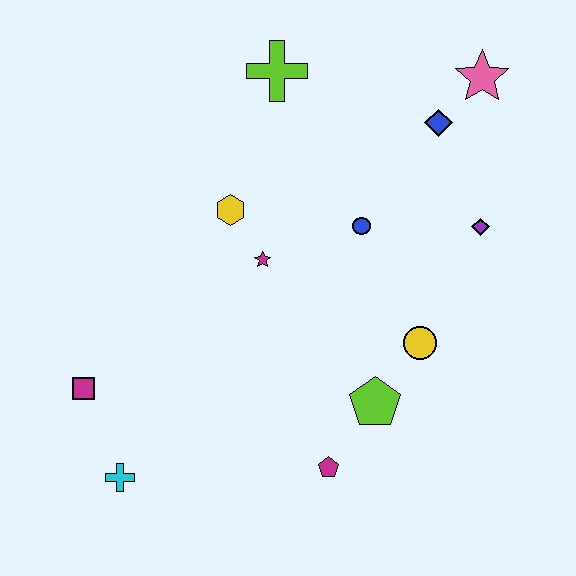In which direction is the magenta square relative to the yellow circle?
The magenta square is to the left of the yellow circle.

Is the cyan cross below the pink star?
Yes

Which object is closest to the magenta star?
The yellow hexagon is closest to the magenta star.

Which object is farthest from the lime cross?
The cyan cross is farthest from the lime cross.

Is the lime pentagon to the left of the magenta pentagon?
No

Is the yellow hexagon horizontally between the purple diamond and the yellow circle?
No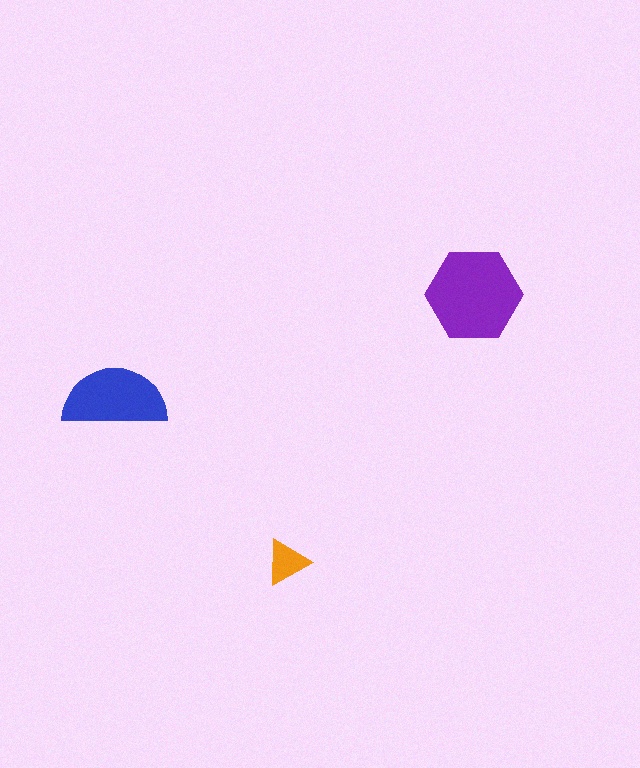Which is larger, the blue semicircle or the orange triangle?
The blue semicircle.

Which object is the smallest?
The orange triangle.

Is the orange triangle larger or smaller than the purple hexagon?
Smaller.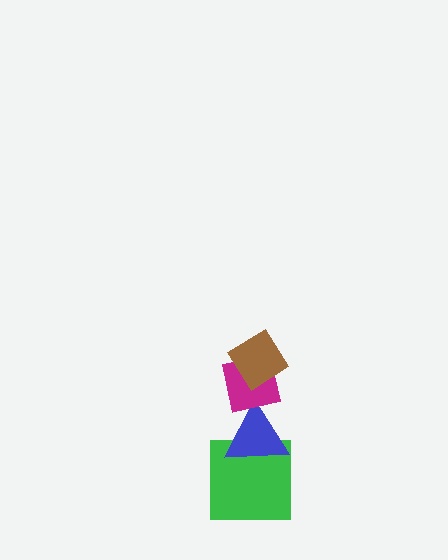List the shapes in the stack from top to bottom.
From top to bottom: the brown diamond, the magenta square, the blue triangle, the green square.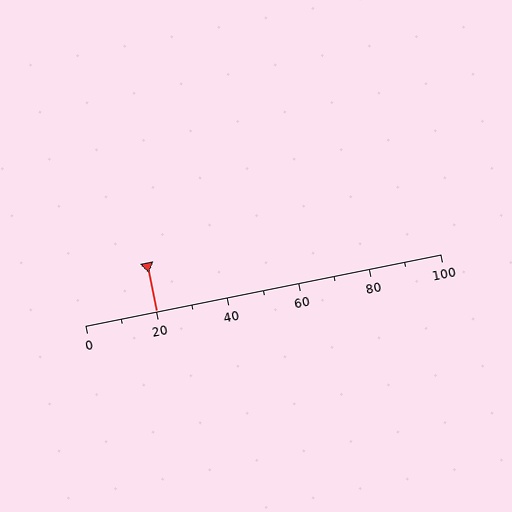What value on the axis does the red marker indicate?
The marker indicates approximately 20.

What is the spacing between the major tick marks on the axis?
The major ticks are spaced 20 apart.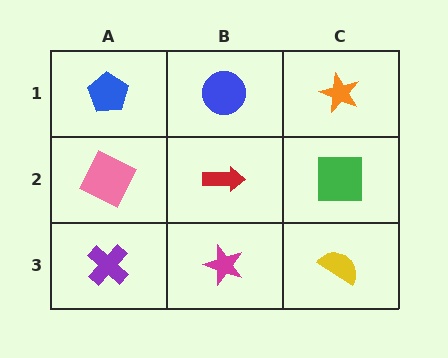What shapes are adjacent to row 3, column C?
A green square (row 2, column C), a magenta star (row 3, column B).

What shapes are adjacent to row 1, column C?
A green square (row 2, column C), a blue circle (row 1, column B).